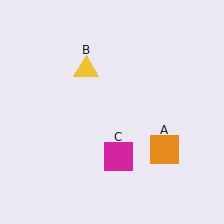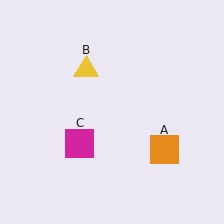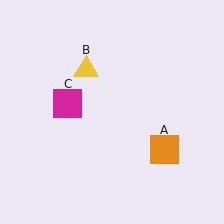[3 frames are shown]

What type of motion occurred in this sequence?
The magenta square (object C) rotated clockwise around the center of the scene.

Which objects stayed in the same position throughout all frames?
Orange square (object A) and yellow triangle (object B) remained stationary.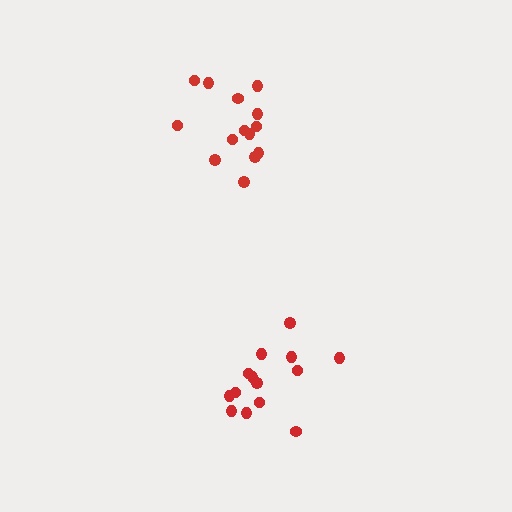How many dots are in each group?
Group 1: 14 dots, Group 2: 14 dots (28 total).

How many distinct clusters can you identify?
There are 2 distinct clusters.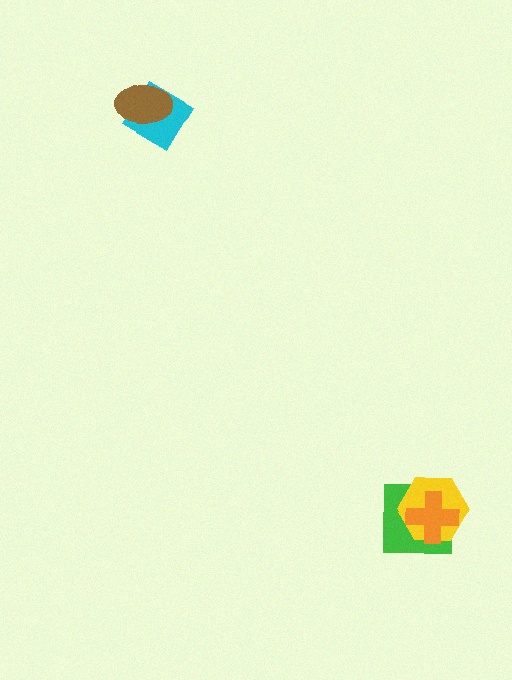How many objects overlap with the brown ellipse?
1 object overlaps with the brown ellipse.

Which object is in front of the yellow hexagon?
The orange cross is in front of the yellow hexagon.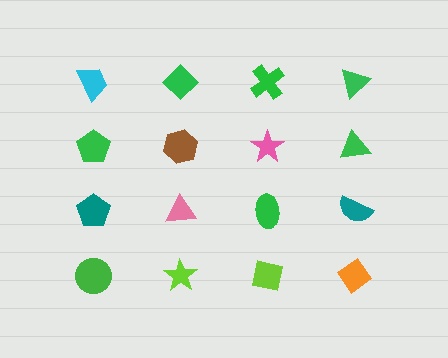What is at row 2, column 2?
A brown hexagon.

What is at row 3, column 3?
A green ellipse.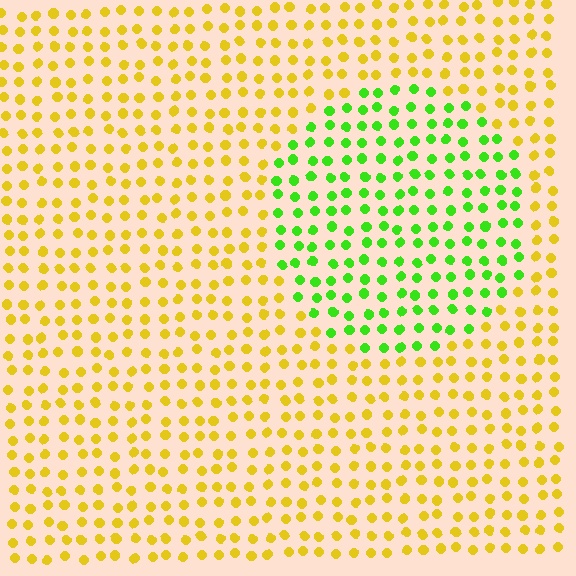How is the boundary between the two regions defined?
The boundary is defined purely by a slight shift in hue (about 60 degrees). Spacing, size, and orientation are identical on both sides.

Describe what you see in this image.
The image is filled with small yellow elements in a uniform arrangement. A circle-shaped region is visible where the elements are tinted to a slightly different hue, forming a subtle color boundary.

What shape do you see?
I see a circle.